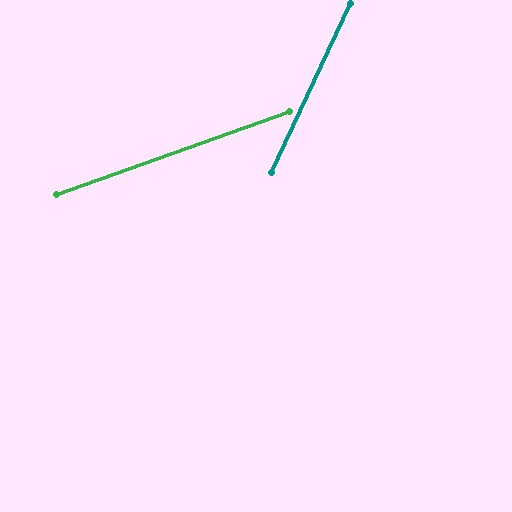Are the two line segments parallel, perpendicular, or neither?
Neither parallel nor perpendicular — they differ by about 45°.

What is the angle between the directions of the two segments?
Approximately 45 degrees.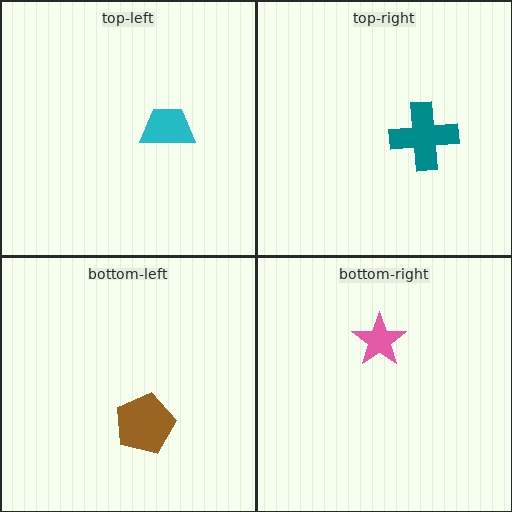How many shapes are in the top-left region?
1.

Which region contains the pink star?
The bottom-right region.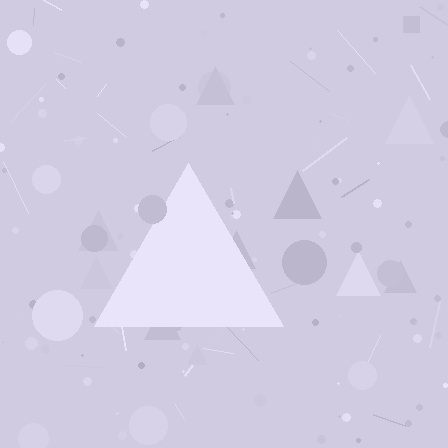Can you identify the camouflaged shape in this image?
The camouflaged shape is a triangle.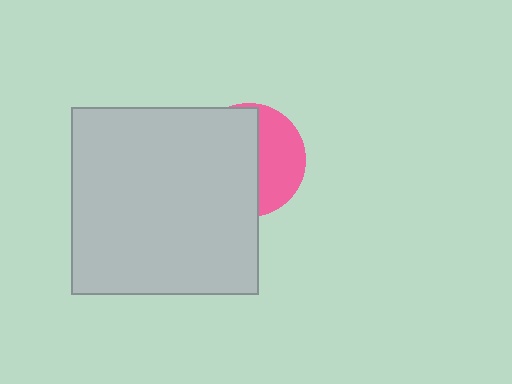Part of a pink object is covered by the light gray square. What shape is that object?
It is a circle.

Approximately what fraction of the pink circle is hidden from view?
Roughly 61% of the pink circle is hidden behind the light gray square.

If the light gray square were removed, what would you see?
You would see the complete pink circle.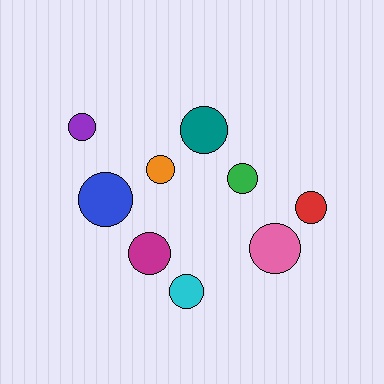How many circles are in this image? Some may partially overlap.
There are 9 circles.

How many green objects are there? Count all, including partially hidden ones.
There is 1 green object.